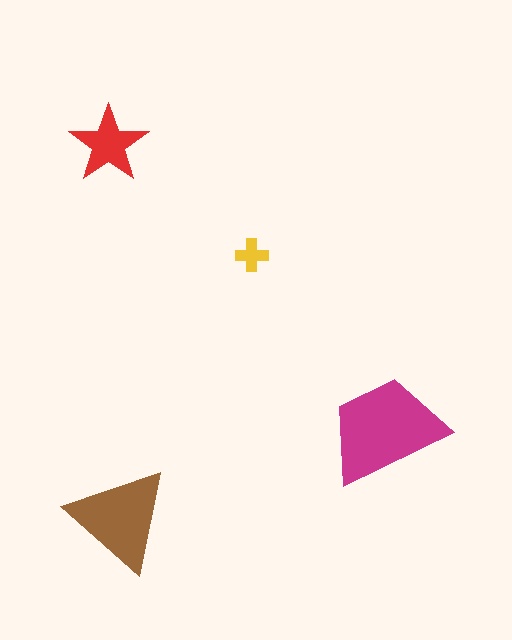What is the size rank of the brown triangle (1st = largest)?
2nd.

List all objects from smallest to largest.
The yellow cross, the red star, the brown triangle, the magenta trapezoid.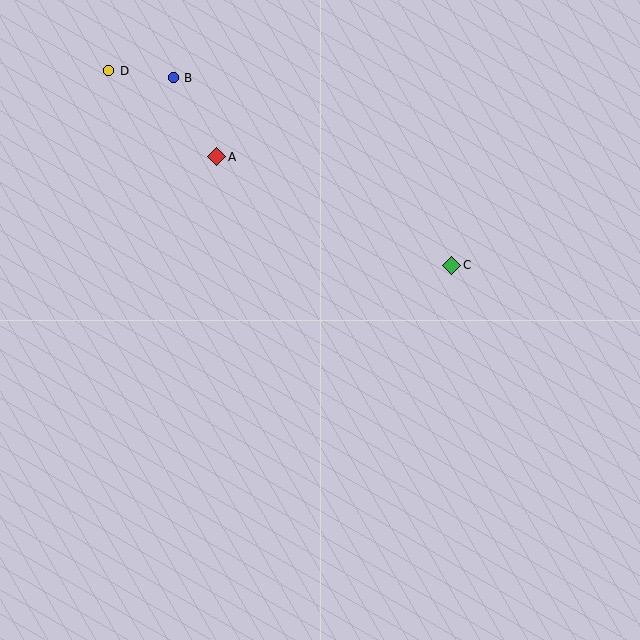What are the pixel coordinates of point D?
Point D is at (109, 71).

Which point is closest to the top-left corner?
Point D is closest to the top-left corner.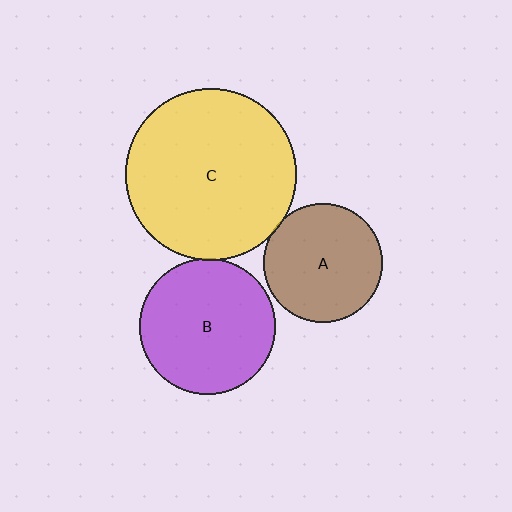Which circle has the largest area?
Circle C (yellow).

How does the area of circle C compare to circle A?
Approximately 2.1 times.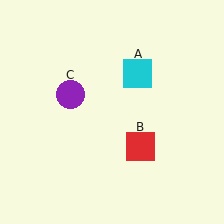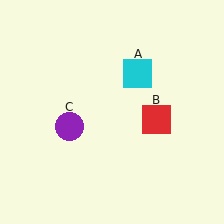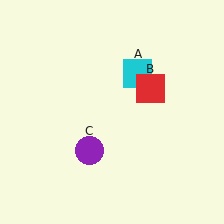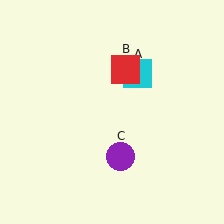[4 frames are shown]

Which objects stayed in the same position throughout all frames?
Cyan square (object A) remained stationary.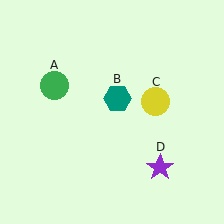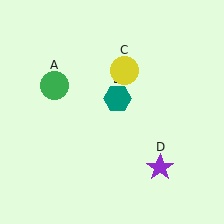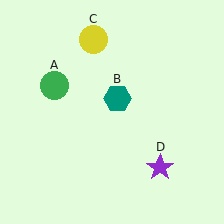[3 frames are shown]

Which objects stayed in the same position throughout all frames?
Green circle (object A) and teal hexagon (object B) and purple star (object D) remained stationary.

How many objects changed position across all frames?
1 object changed position: yellow circle (object C).